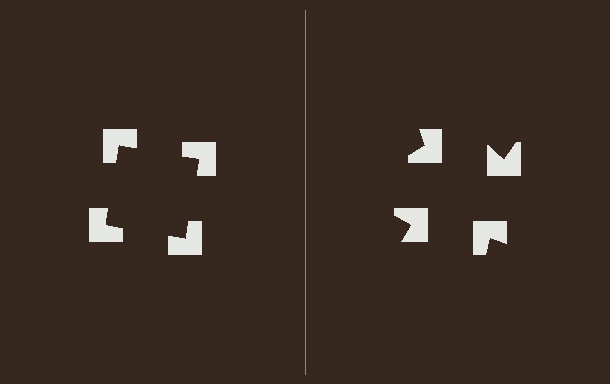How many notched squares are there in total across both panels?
8 — 4 on each side.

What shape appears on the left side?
An illusory square.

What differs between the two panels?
The notched squares are positioned identically on both sides; only the wedge orientations differ. On the left they align to a square; on the right they are misaligned.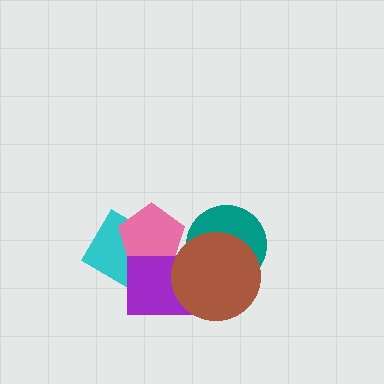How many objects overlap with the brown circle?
2 objects overlap with the brown circle.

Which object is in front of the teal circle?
The brown circle is in front of the teal circle.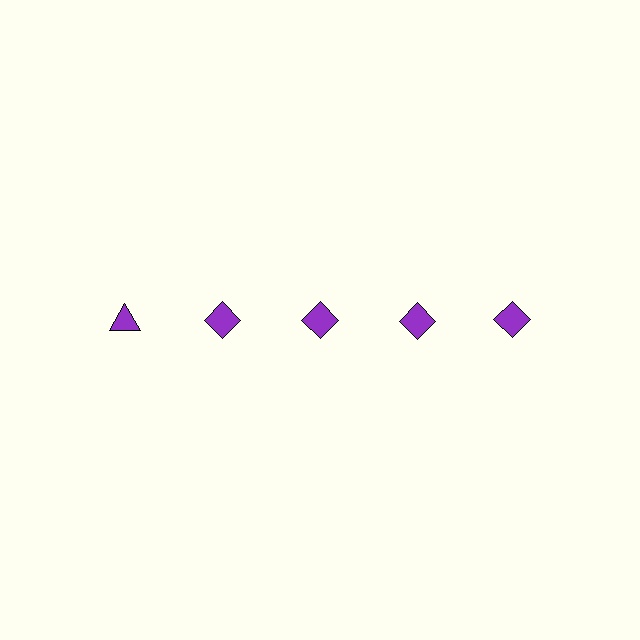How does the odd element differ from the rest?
It has a different shape: triangle instead of diamond.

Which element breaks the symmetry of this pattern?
The purple triangle in the top row, leftmost column breaks the symmetry. All other shapes are purple diamonds.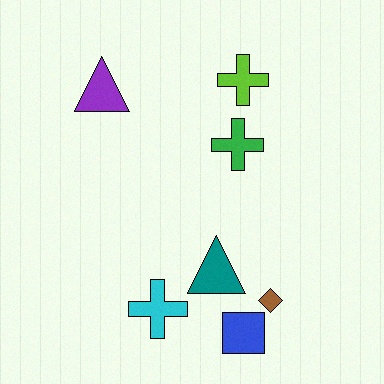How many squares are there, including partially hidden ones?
There is 1 square.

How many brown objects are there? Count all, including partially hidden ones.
There is 1 brown object.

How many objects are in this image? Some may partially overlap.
There are 7 objects.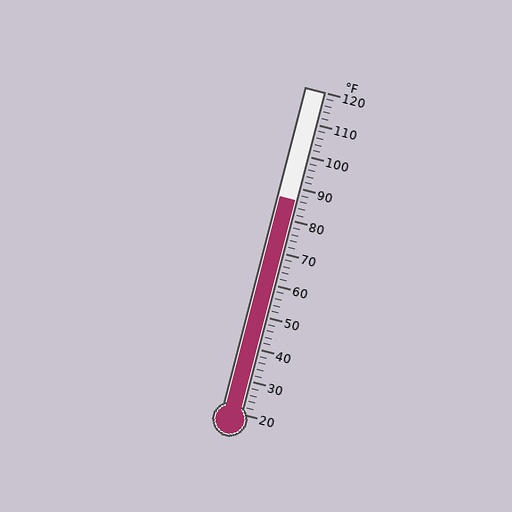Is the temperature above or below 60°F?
The temperature is above 60°F.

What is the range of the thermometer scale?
The thermometer scale ranges from 20°F to 120°F.